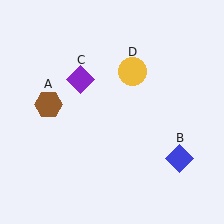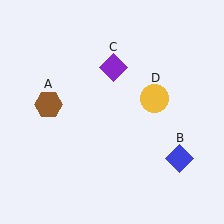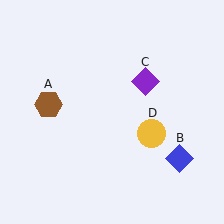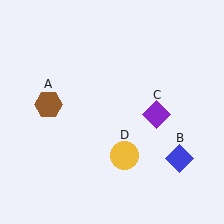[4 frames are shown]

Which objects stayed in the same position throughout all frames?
Brown hexagon (object A) and blue diamond (object B) remained stationary.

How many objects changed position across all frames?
2 objects changed position: purple diamond (object C), yellow circle (object D).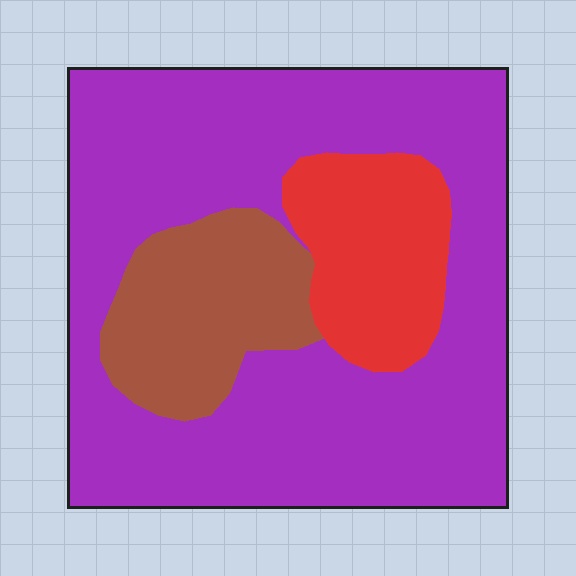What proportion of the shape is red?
Red covers roughly 15% of the shape.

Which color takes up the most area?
Purple, at roughly 70%.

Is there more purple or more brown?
Purple.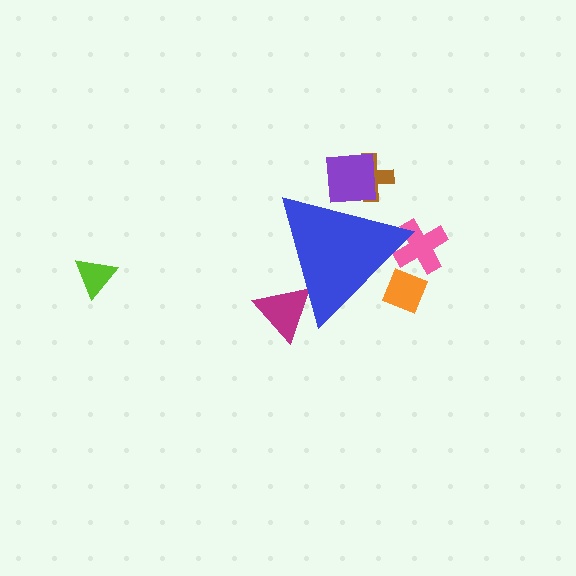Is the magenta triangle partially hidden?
Yes, the magenta triangle is partially hidden behind the blue triangle.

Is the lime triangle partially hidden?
No, the lime triangle is fully visible.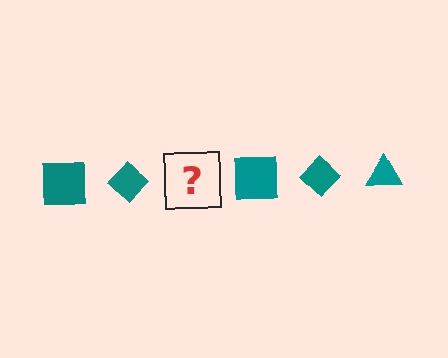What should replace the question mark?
The question mark should be replaced with a teal triangle.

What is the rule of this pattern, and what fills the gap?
The rule is that the pattern cycles through square, diamond, triangle shapes in teal. The gap should be filled with a teal triangle.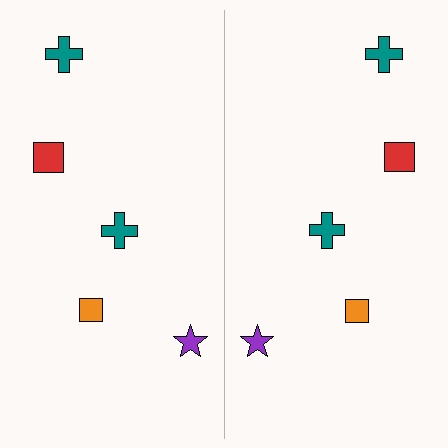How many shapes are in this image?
There are 10 shapes in this image.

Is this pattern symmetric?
Yes, this pattern has bilateral (reflection) symmetry.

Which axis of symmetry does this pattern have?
The pattern has a vertical axis of symmetry running through the center of the image.